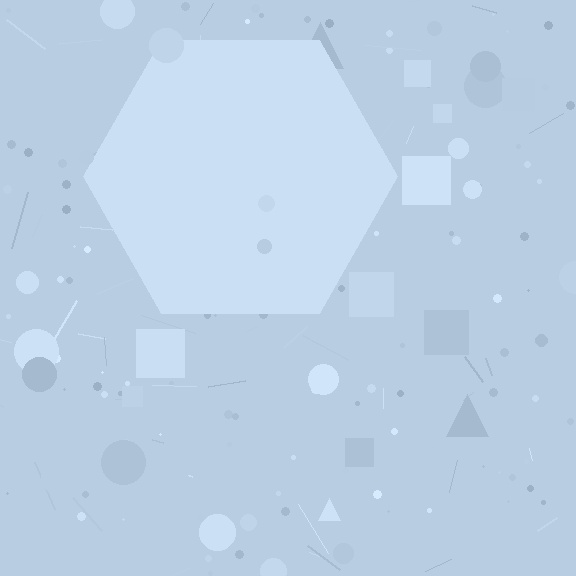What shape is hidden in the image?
A hexagon is hidden in the image.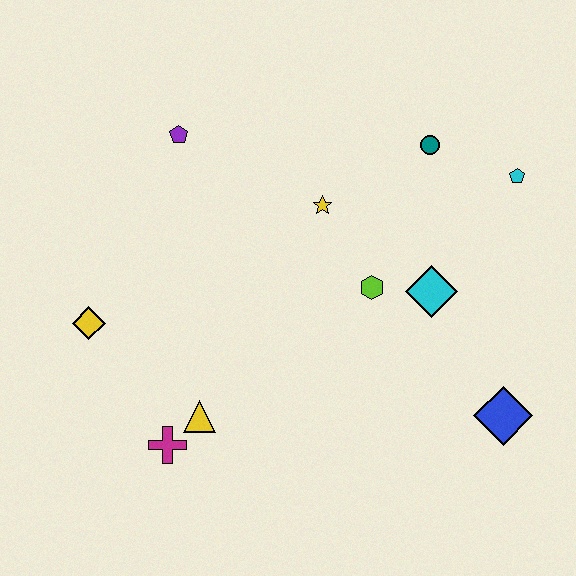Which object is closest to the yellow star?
The lime hexagon is closest to the yellow star.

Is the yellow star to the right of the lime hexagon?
No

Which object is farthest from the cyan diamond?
The yellow diamond is farthest from the cyan diamond.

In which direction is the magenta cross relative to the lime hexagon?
The magenta cross is to the left of the lime hexagon.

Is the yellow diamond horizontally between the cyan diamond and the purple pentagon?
No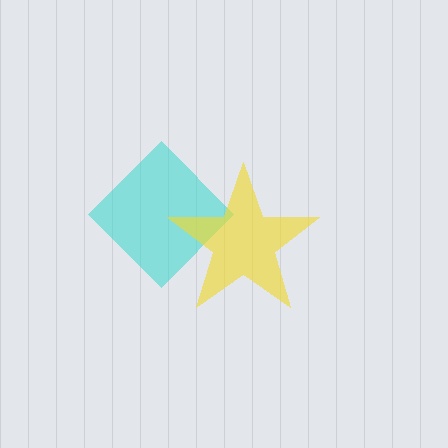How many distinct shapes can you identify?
There are 2 distinct shapes: a cyan diamond, a yellow star.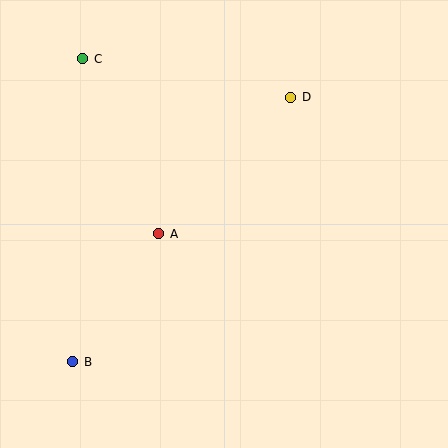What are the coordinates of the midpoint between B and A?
The midpoint between B and A is at (116, 298).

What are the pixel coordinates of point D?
Point D is at (291, 97).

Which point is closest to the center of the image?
Point A at (159, 234) is closest to the center.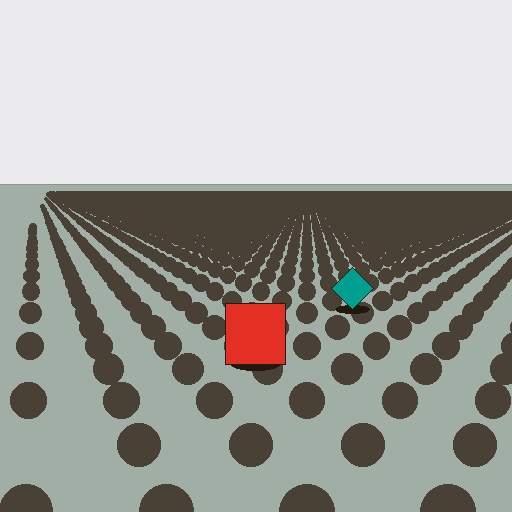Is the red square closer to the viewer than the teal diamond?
Yes. The red square is closer — you can tell from the texture gradient: the ground texture is coarser near it.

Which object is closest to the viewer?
The red square is closest. The texture marks near it are larger and more spread out.